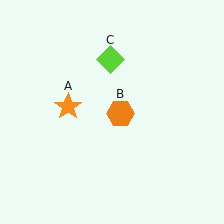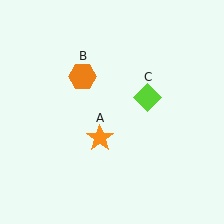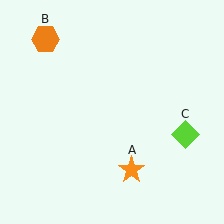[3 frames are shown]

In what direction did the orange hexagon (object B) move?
The orange hexagon (object B) moved up and to the left.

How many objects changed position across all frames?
3 objects changed position: orange star (object A), orange hexagon (object B), lime diamond (object C).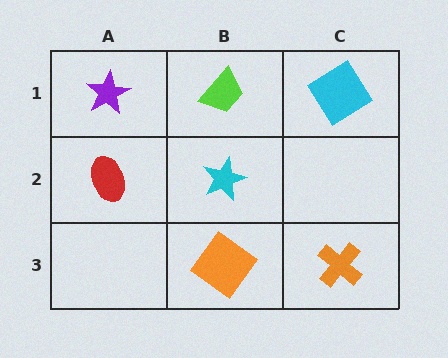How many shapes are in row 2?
2 shapes.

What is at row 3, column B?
An orange diamond.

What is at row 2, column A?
A red ellipse.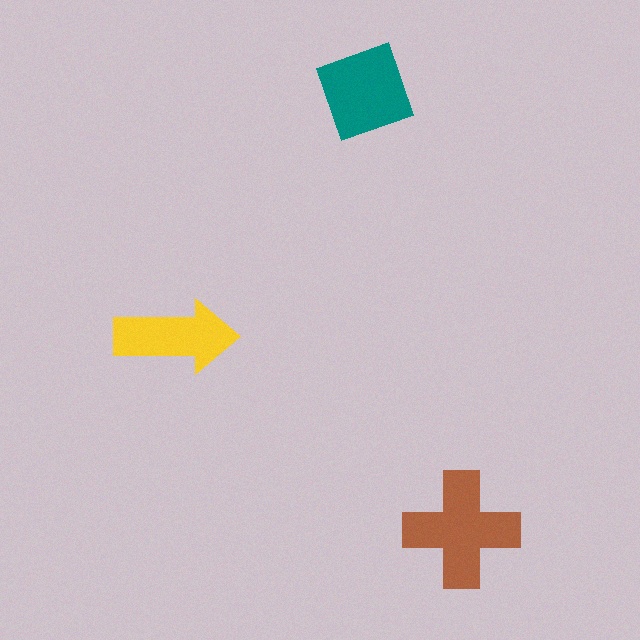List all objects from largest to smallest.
The brown cross, the teal square, the yellow arrow.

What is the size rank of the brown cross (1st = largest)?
1st.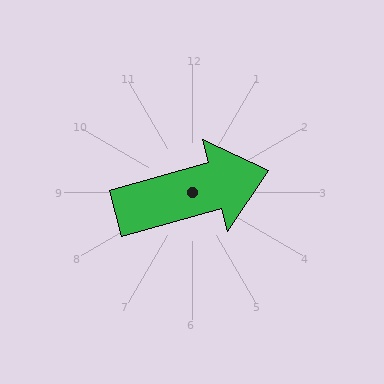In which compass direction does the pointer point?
East.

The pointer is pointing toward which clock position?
Roughly 2 o'clock.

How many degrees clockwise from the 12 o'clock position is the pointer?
Approximately 75 degrees.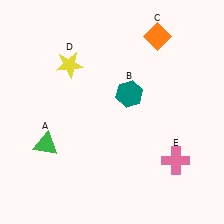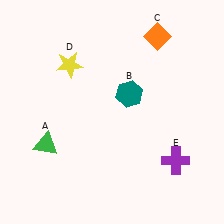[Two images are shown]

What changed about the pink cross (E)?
In Image 1, E is pink. In Image 2, it changed to purple.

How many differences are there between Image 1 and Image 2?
There is 1 difference between the two images.